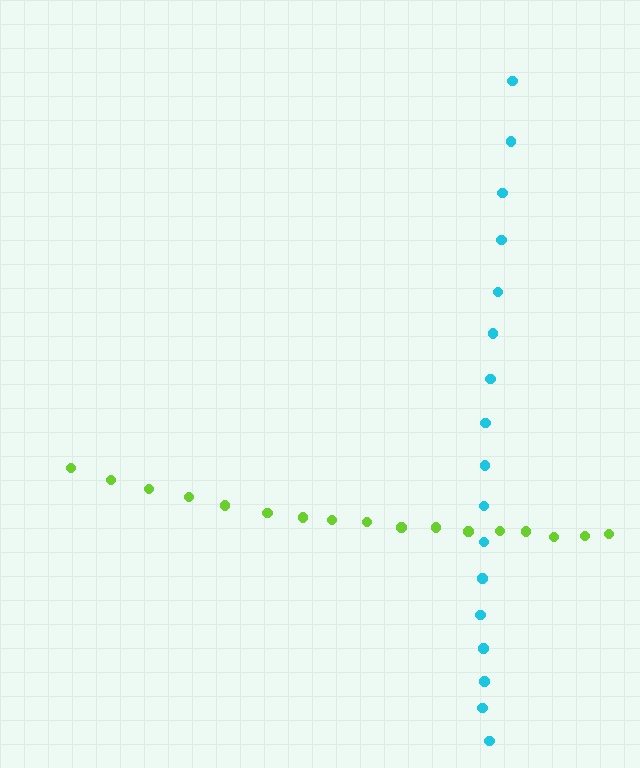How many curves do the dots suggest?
There are 2 distinct paths.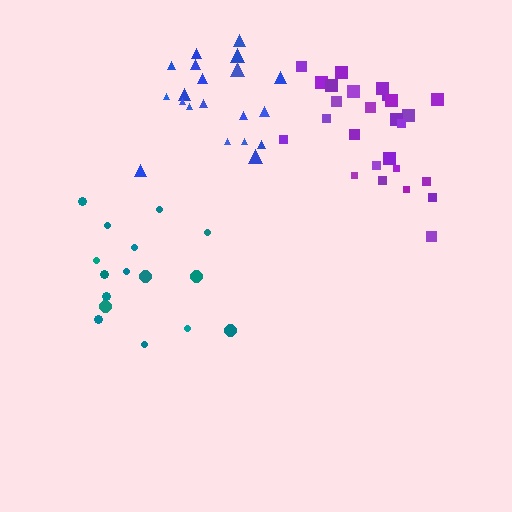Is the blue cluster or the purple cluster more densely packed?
Purple.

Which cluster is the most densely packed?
Purple.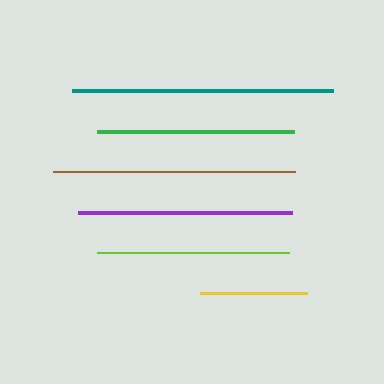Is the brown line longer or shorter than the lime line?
The brown line is longer than the lime line.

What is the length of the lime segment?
The lime segment is approximately 192 pixels long.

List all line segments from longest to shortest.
From longest to shortest: teal, brown, purple, green, lime, yellow.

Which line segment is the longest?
The teal line is the longest at approximately 261 pixels.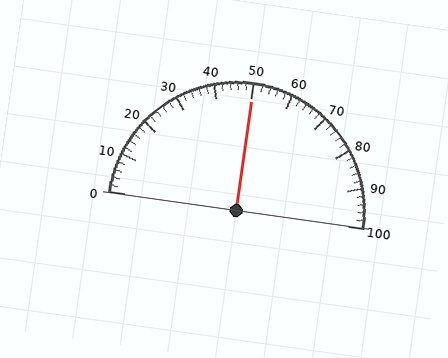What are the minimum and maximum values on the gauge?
The gauge ranges from 0 to 100.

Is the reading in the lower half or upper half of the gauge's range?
The reading is in the upper half of the range (0 to 100).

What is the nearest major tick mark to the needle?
The nearest major tick mark is 50.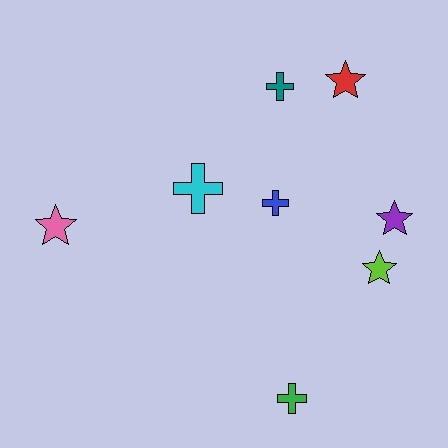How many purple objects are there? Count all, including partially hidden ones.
There is 1 purple object.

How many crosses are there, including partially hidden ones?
There are 4 crosses.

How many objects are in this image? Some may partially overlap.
There are 8 objects.